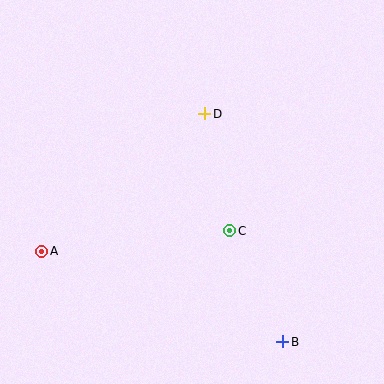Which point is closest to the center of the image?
Point C at (230, 231) is closest to the center.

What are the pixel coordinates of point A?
Point A is at (42, 252).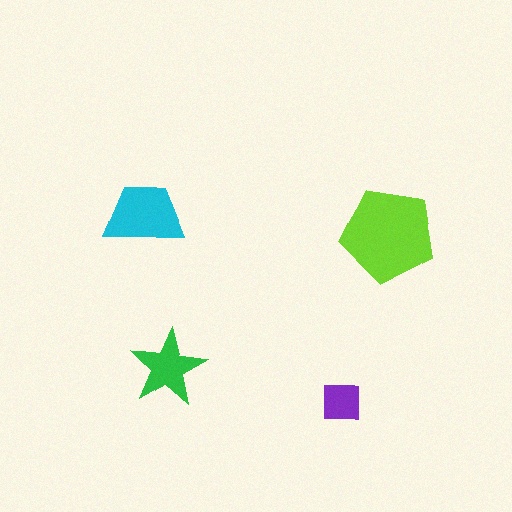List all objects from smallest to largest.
The purple square, the green star, the cyan trapezoid, the lime pentagon.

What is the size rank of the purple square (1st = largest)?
4th.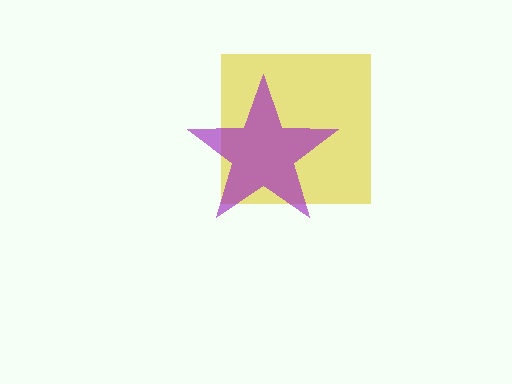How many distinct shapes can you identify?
There are 2 distinct shapes: a yellow square, a purple star.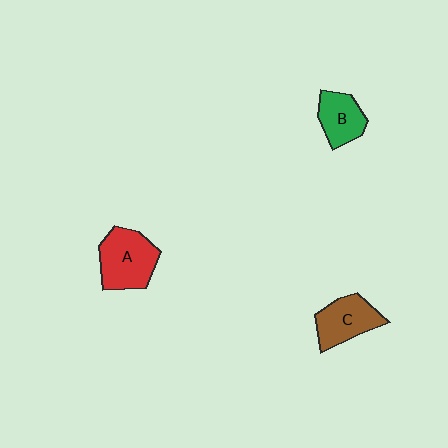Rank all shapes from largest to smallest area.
From largest to smallest: A (red), C (brown), B (green).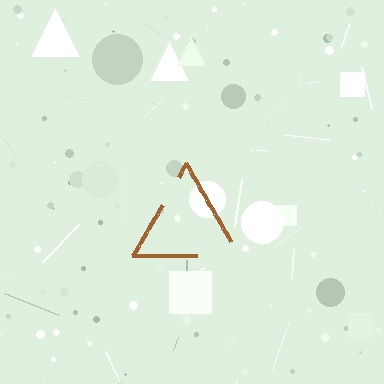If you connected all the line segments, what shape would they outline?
They would outline a triangle.